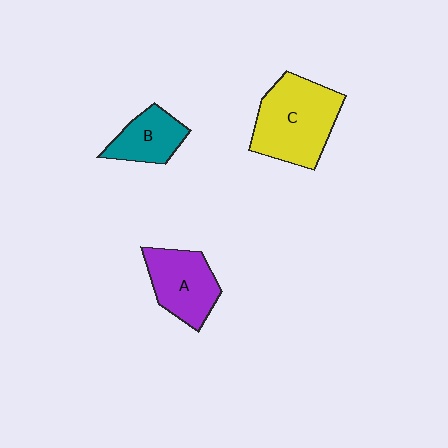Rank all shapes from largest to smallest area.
From largest to smallest: C (yellow), A (purple), B (teal).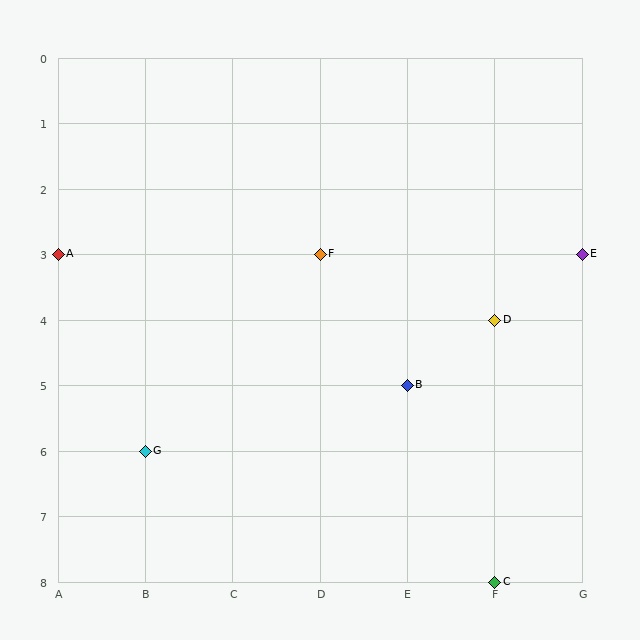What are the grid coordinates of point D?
Point D is at grid coordinates (F, 4).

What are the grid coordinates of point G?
Point G is at grid coordinates (B, 6).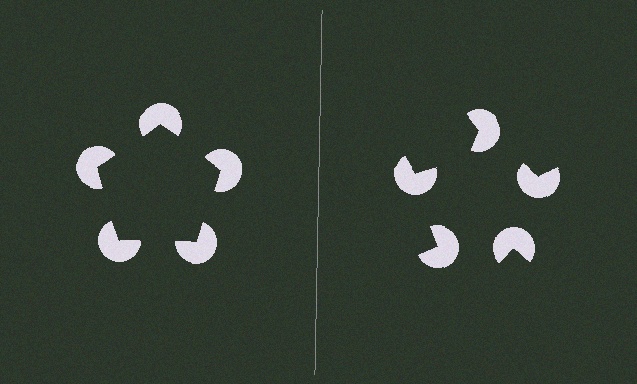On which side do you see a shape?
An illusory pentagon appears on the left side. On the right side the wedge cuts are rotated, so no coherent shape forms.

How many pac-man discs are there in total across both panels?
10 — 5 on each side.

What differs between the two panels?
The pac-man discs are positioned identically on both sides; only the wedge orientations differ. On the left they align to a pentagon; on the right they are misaligned.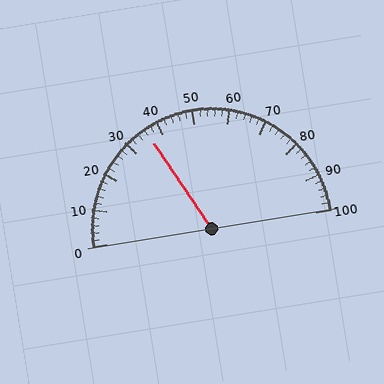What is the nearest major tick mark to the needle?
The nearest major tick mark is 40.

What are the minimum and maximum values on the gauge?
The gauge ranges from 0 to 100.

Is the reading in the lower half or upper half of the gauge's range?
The reading is in the lower half of the range (0 to 100).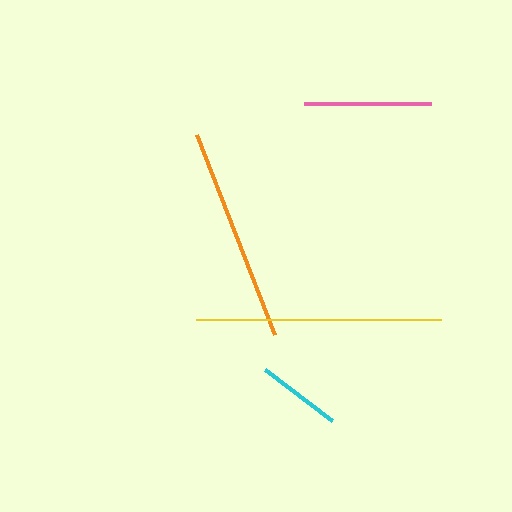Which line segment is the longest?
The yellow line is the longest at approximately 244 pixels.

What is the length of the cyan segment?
The cyan segment is approximately 84 pixels long.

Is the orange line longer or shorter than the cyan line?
The orange line is longer than the cyan line.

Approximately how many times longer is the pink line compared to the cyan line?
The pink line is approximately 1.5 times the length of the cyan line.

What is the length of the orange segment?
The orange segment is approximately 214 pixels long.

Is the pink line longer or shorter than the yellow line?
The yellow line is longer than the pink line.